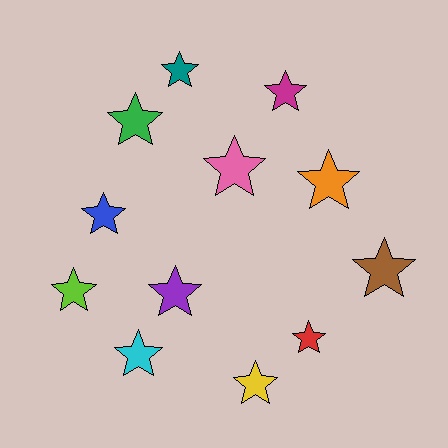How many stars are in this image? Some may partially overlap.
There are 12 stars.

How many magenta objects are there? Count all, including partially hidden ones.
There is 1 magenta object.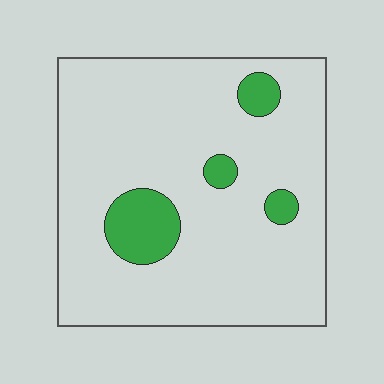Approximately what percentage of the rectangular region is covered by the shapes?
Approximately 10%.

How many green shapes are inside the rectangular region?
4.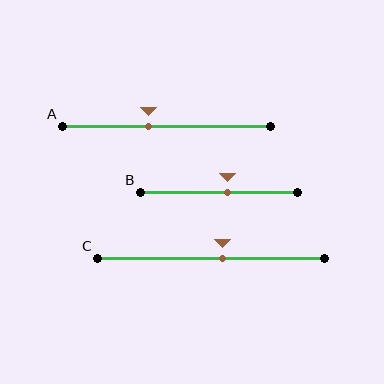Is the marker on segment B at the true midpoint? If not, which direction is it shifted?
No, the marker on segment B is shifted to the right by about 5% of the segment length.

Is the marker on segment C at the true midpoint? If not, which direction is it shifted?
No, the marker on segment C is shifted to the right by about 5% of the segment length.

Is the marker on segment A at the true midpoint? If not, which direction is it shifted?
No, the marker on segment A is shifted to the left by about 8% of the segment length.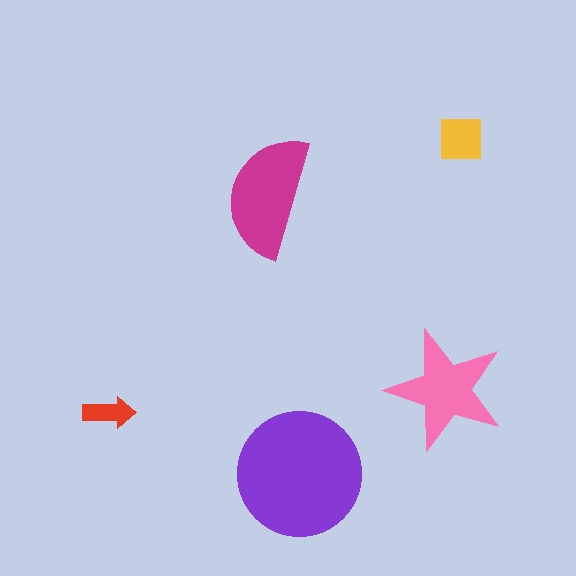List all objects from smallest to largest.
The red arrow, the yellow square, the pink star, the magenta semicircle, the purple circle.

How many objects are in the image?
There are 5 objects in the image.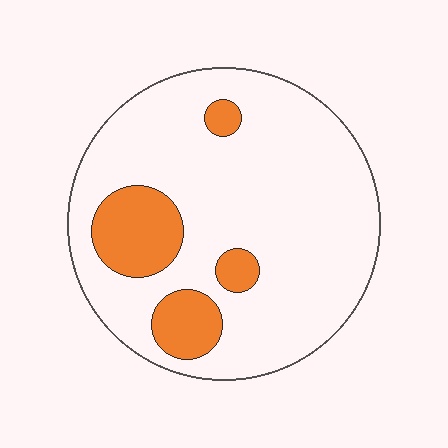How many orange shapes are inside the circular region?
4.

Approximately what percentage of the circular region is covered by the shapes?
Approximately 15%.